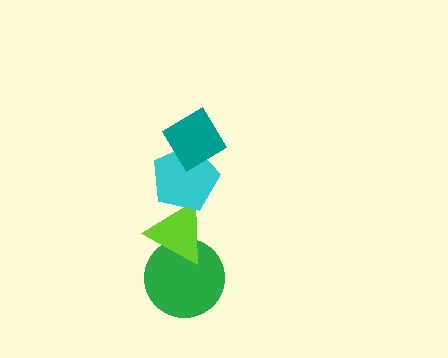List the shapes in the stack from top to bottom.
From top to bottom: the teal diamond, the cyan pentagon, the lime triangle, the green circle.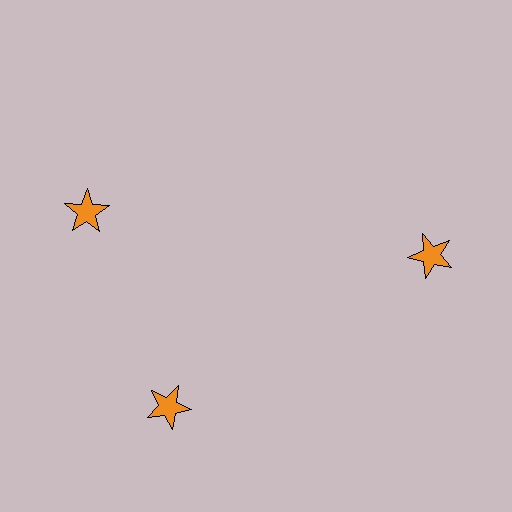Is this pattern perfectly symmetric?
No. The 3 orange stars are arranged in a ring, but one element near the 11 o'clock position is rotated out of alignment along the ring, breaking the 3-fold rotational symmetry.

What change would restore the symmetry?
The symmetry would be restored by rotating it back into even spacing with its neighbors so that all 3 stars sit at equal angles and equal distance from the center.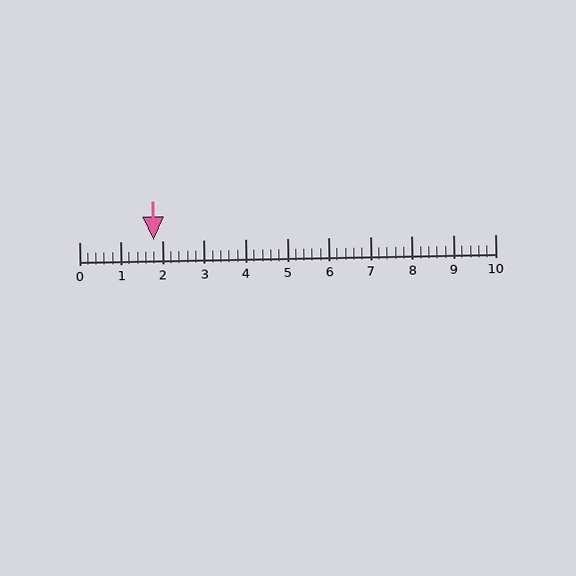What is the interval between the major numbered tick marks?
The major tick marks are spaced 1 units apart.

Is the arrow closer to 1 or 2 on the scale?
The arrow is closer to 2.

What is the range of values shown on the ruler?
The ruler shows values from 0 to 10.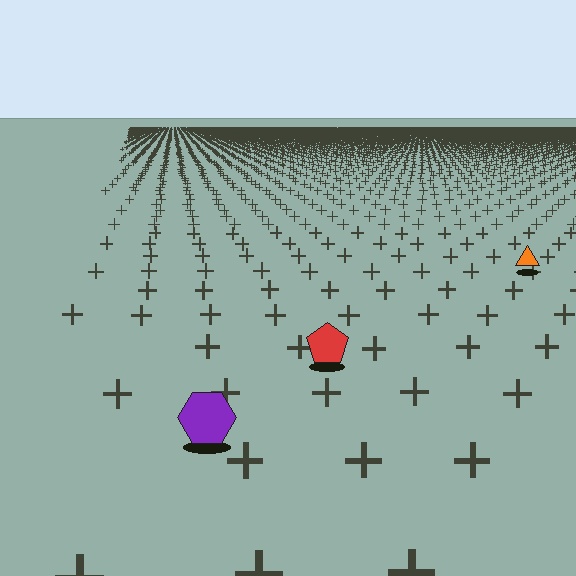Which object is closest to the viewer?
The purple hexagon is closest. The texture marks near it are larger and more spread out.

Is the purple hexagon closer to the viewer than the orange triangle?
Yes. The purple hexagon is closer — you can tell from the texture gradient: the ground texture is coarser near it.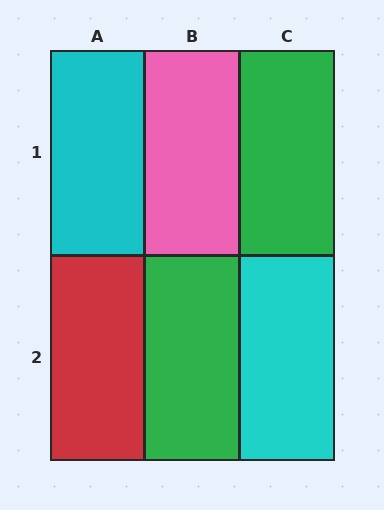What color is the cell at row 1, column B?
Pink.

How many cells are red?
1 cell is red.